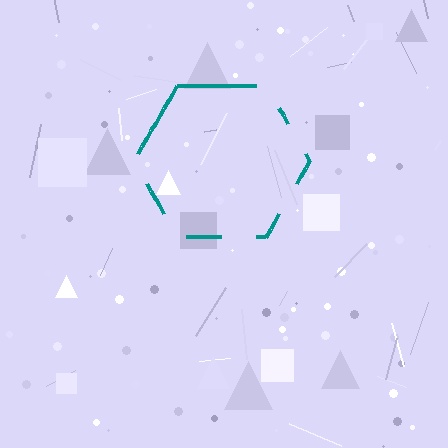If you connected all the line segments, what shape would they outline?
They would outline a hexagon.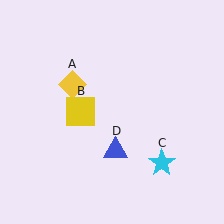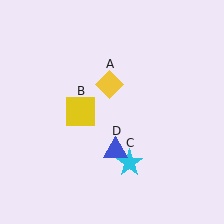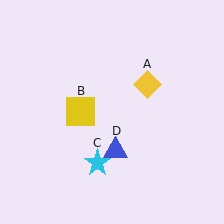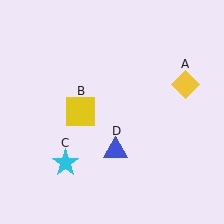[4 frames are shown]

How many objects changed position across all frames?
2 objects changed position: yellow diamond (object A), cyan star (object C).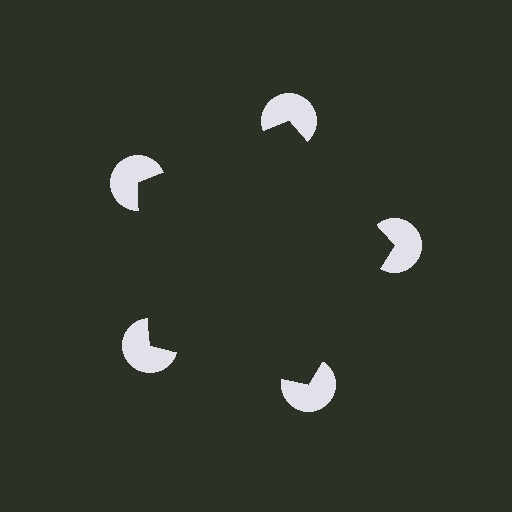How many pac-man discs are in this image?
There are 5 — one at each vertex of the illusory pentagon.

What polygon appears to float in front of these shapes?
An illusory pentagon — its edges are inferred from the aligned wedge cuts in the pac-man discs, not physically drawn.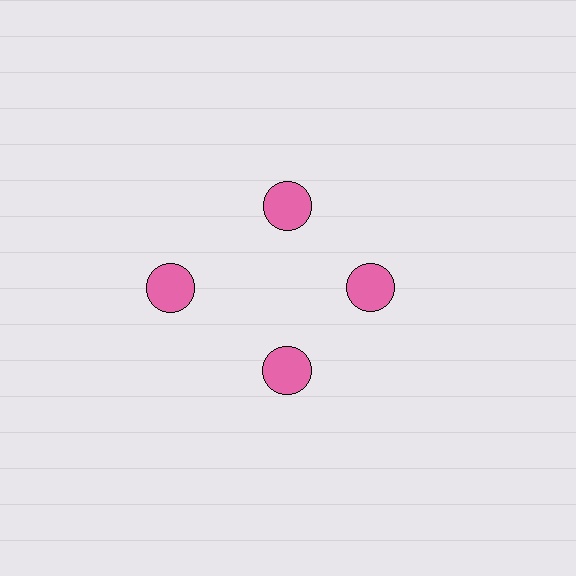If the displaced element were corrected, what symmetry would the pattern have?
It would have 4-fold rotational symmetry — the pattern would map onto itself every 90 degrees.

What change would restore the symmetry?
The symmetry would be restored by moving it inward, back onto the ring so that all 4 circles sit at equal angles and equal distance from the center.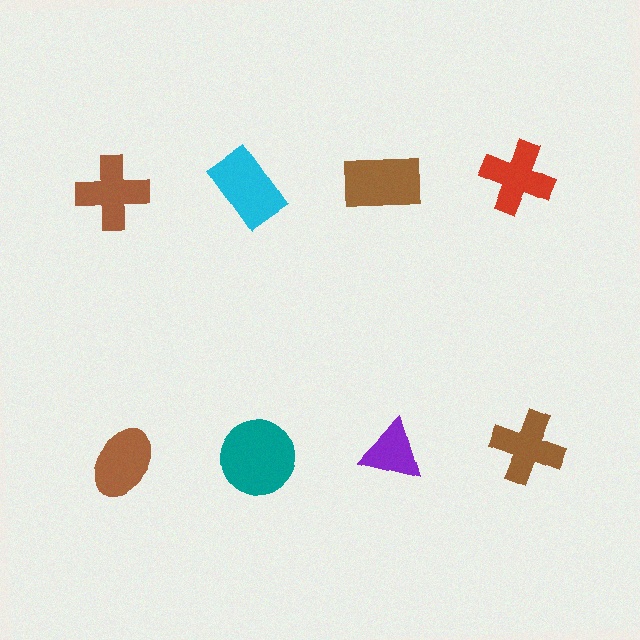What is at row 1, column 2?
A cyan rectangle.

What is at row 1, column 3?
A brown rectangle.